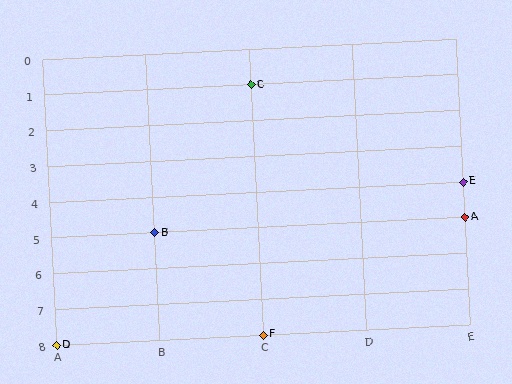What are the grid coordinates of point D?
Point D is at grid coordinates (A, 8).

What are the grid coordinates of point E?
Point E is at grid coordinates (E, 4).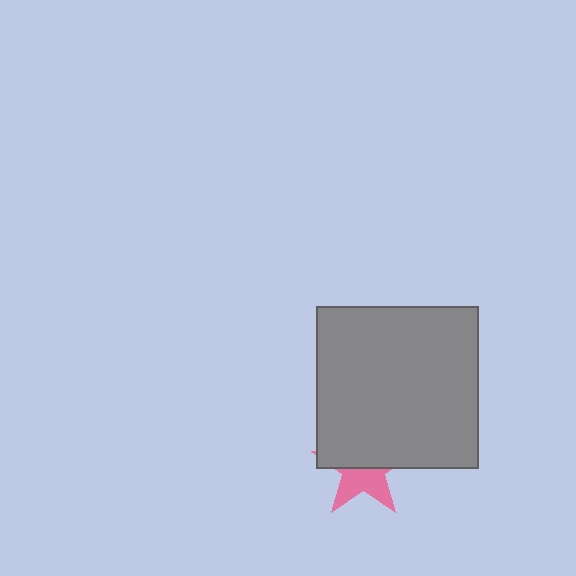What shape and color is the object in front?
The object in front is a gray rectangle.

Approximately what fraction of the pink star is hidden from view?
Roughly 55% of the pink star is hidden behind the gray rectangle.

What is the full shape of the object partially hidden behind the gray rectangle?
The partially hidden object is a pink star.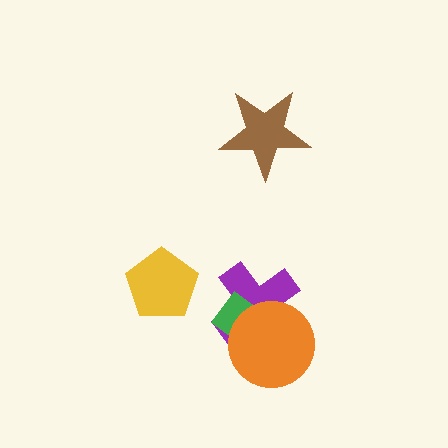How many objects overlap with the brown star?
0 objects overlap with the brown star.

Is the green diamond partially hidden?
Yes, it is partially covered by another shape.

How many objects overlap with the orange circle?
2 objects overlap with the orange circle.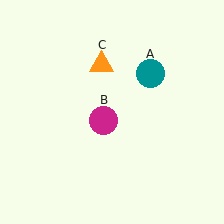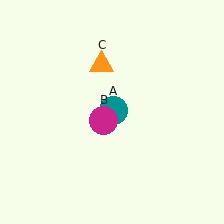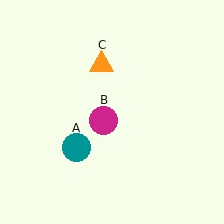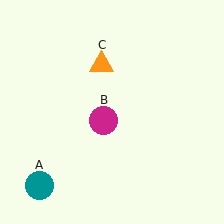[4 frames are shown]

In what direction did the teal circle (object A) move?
The teal circle (object A) moved down and to the left.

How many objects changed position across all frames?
1 object changed position: teal circle (object A).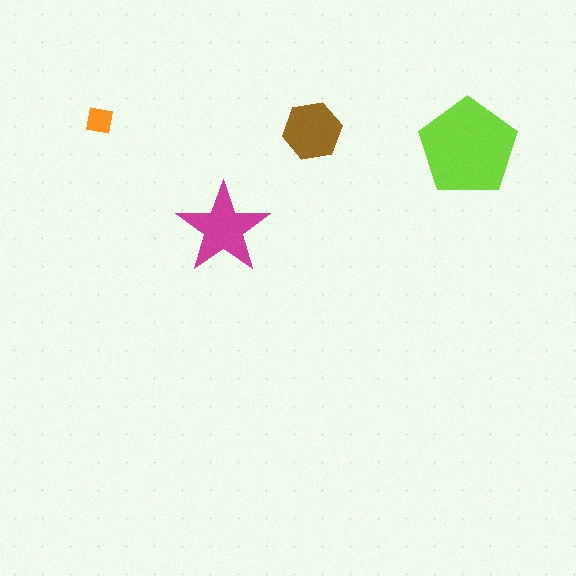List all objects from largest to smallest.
The lime pentagon, the magenta star, the brown hexagon, the orange square.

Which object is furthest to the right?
The lime pentagon is rightmost.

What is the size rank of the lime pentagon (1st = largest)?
1st.